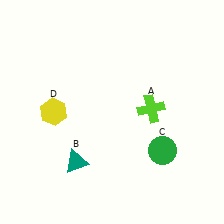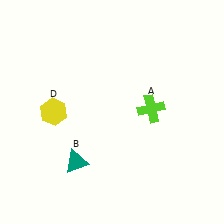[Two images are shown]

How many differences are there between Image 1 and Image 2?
There is 1 difference between the two images.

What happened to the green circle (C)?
The green circle (C) was removed in Image 2. It was in the bottom-right area of Image 1.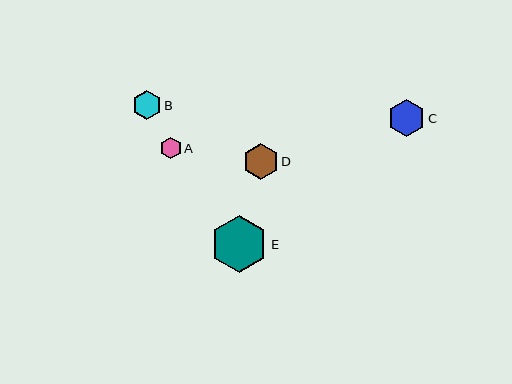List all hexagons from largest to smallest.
From largest to smallest: E, C, D, B, A.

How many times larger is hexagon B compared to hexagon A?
Hexagon B is approximately 1.4 times the size of hexagon A.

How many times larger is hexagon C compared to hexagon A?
Hexagon C is approximately 1.7 times the size of hexagon A.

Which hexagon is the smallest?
Hexagon A is the smallest with a size of approximately 21 pixels.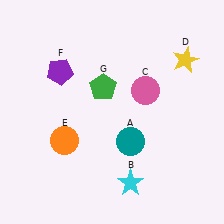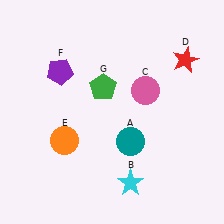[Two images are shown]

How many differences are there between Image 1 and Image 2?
There is 1 difference between the two images.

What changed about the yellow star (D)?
In Image 1, D is yellow. In Image 2, it changed to red.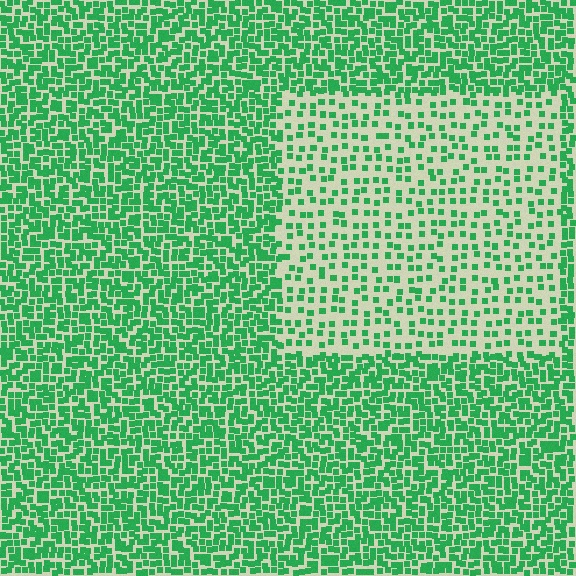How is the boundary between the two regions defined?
The boundary is defined by a change in element density (approximately 2.4x ratio). All elements are the same color, size, and shape.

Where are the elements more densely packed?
The elements are more densely packed outside the rectangle boundary.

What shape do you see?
I see a rectangle.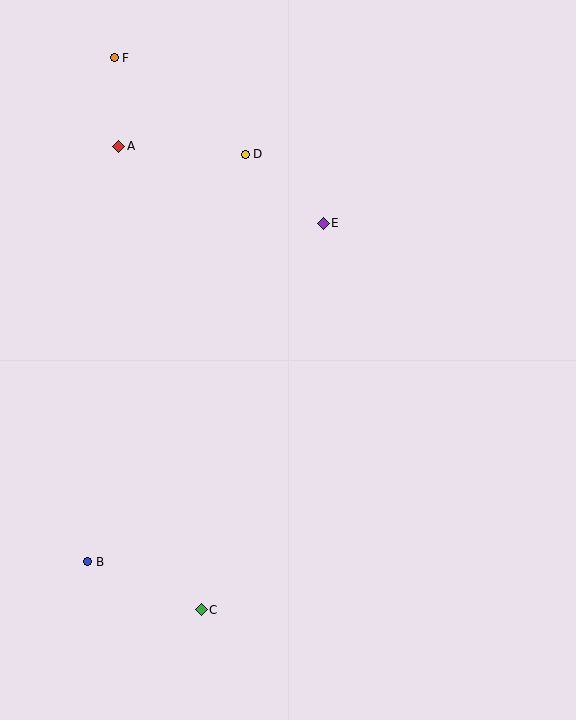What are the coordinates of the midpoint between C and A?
The midpoint between C and A is at (160, 378).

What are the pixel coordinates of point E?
Point E is at (323, 223).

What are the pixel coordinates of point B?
Point B is at (88, 562).